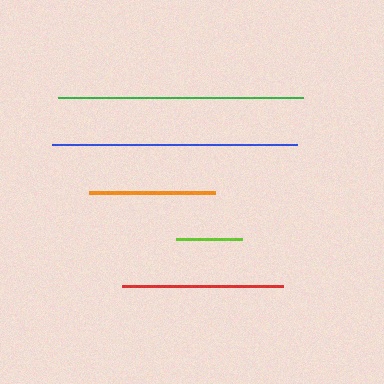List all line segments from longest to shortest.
From longest to shortest: green, blue, red, orange, lime.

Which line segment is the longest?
The green line is the longest at approximately 245 pixels.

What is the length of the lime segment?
The lime segment is approximately 66 pixels long.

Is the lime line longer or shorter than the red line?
The red line is longer than the lime line.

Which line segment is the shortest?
The lime line is the shortest at approximately 66 pixels.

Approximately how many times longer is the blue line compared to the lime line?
The blue line is approximately 3.7 times the length of the lime line.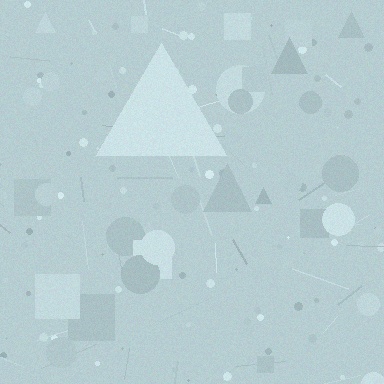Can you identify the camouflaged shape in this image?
The camouflaged shape is a triangle.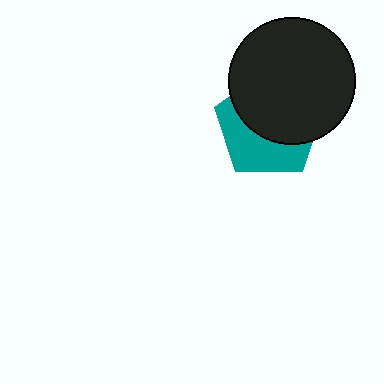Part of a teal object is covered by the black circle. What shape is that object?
It is a pentagon.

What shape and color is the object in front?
The object in front is a black circle.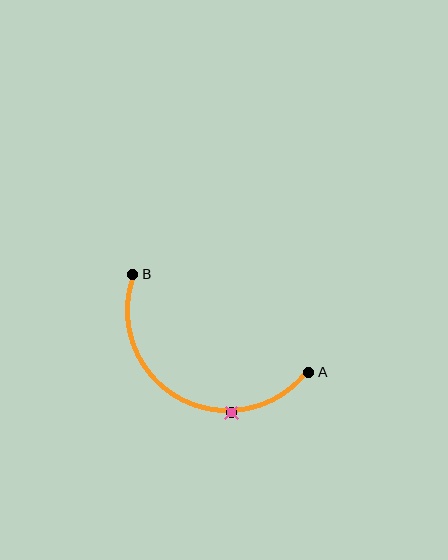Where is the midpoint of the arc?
The arc midpoint is the point on the curve farthest from the straight line joining A and B. It sits below that line.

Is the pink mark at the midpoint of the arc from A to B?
No. The pink mark lies on the arc but is closer to endpoint A. The arc midpoint would be at the point on the curve equidistant along the arc from both A and B.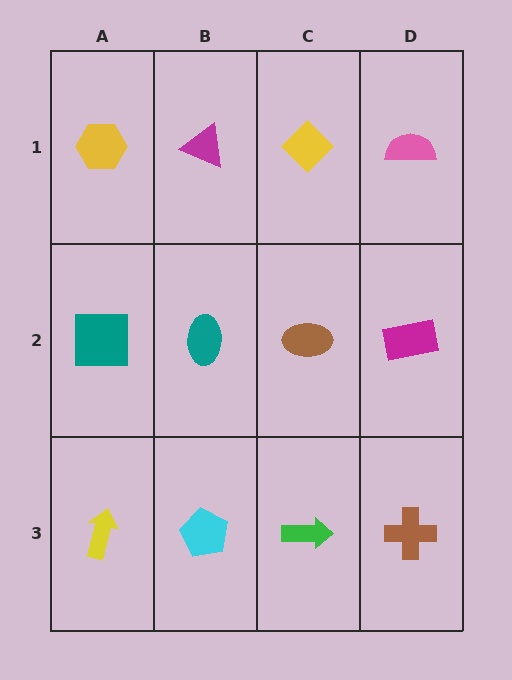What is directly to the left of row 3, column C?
A cyan pentagon.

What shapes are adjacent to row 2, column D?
A pink semicircle (row 1, column D), a brown cross (row 3, column D), a brown ellipse (row 2, column C).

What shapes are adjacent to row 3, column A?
A teal square (row 2, column A), a cyan pentagon (row 3, column B).